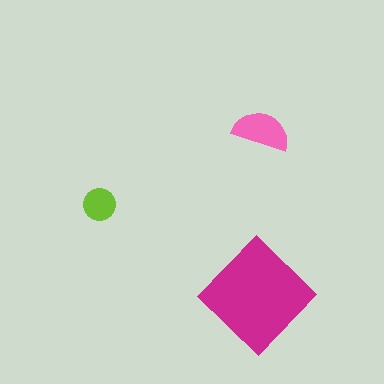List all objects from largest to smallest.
The magenta diamond, the pink semicircle, the lime circle.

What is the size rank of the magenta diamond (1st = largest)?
1st.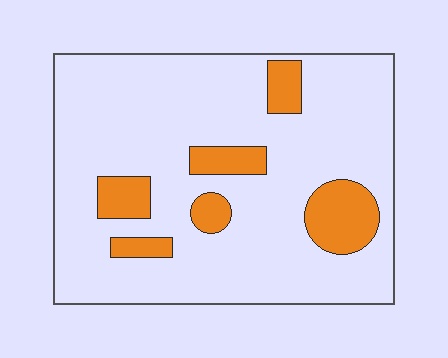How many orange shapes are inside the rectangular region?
6.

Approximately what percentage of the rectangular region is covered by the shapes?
Approximately 15%.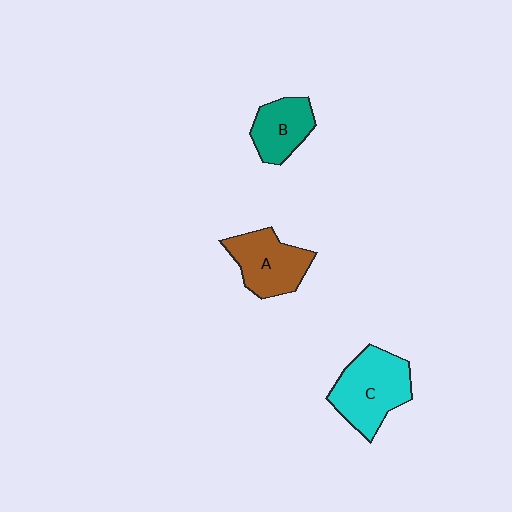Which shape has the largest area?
Shape C (cyan).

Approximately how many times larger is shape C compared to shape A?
Approximately 1.2 times.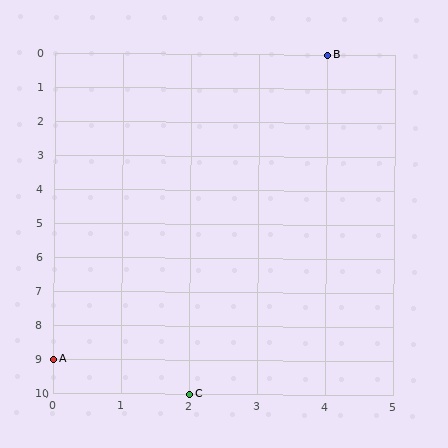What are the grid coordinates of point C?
Point C is at grid coordinates (2, 10).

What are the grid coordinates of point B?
Point B is at grid coordinates (4, 0).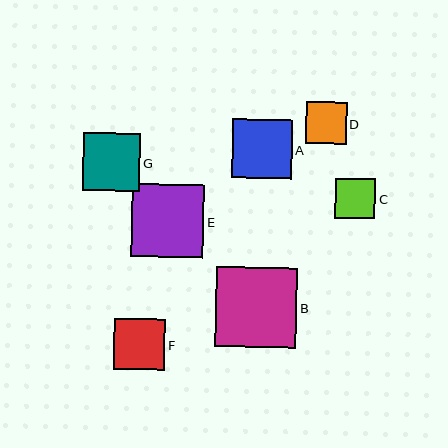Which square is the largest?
Square B is the largest with a size of approximately 81 pixels.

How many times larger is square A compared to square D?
Square A is approximately 1.4 times the size of square D.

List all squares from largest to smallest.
From largest to smallest: B, E, A, G, F, D, C.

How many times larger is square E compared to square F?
Square E is approximately 1.4 times the size of square F.